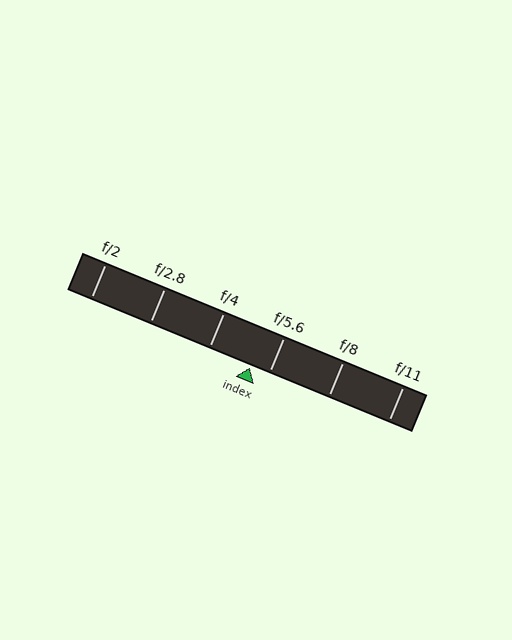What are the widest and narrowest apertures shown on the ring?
The widest aperture shown is f/2 and the narrowest is f/11.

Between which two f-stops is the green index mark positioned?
The index mark is between f/4 and f/5.6.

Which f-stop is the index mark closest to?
The index mark is closest to f/5.6.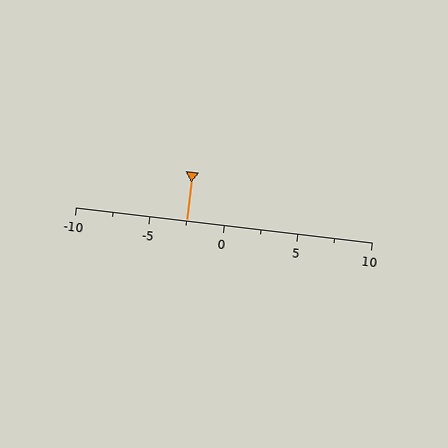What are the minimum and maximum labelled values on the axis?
The axis runs from -10 to 10.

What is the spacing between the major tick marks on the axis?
The major ticks are spaced 5 apart.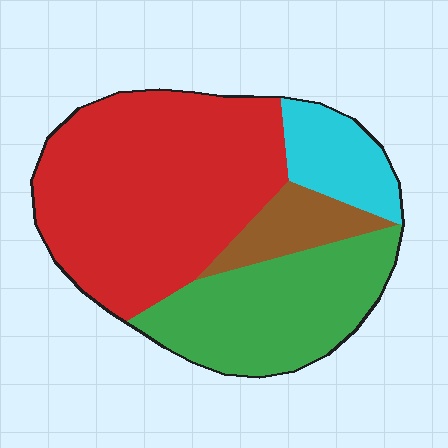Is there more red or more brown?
Red.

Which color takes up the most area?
Red, at roughly 50%.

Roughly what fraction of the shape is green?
Green covers 28% of the shape.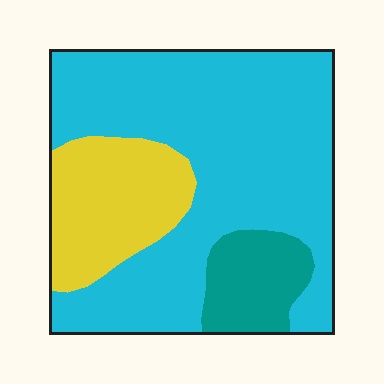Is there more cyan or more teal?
Cyan.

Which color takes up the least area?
Teal, at roughly 10%.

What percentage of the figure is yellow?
Yellow takes up between a sixth and a third of the figure.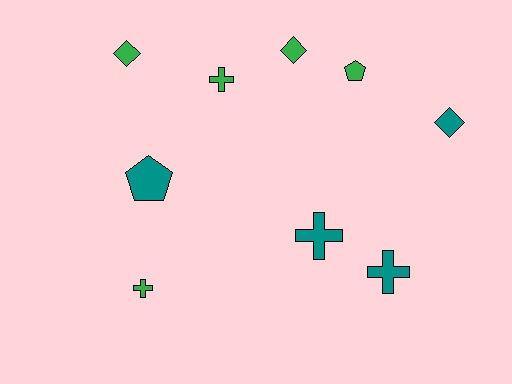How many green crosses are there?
There are 2 green crosses.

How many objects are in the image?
There are 9 objects.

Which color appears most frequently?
Green, with 5 objects.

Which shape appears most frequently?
Cross, with 4 objects.